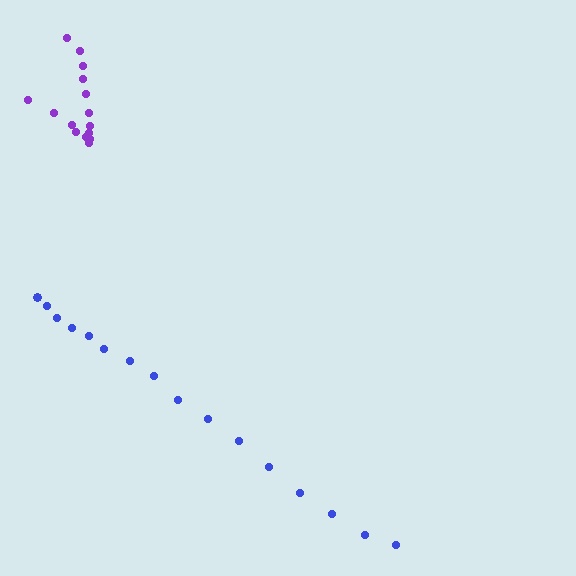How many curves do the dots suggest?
There are 2 distinct paths.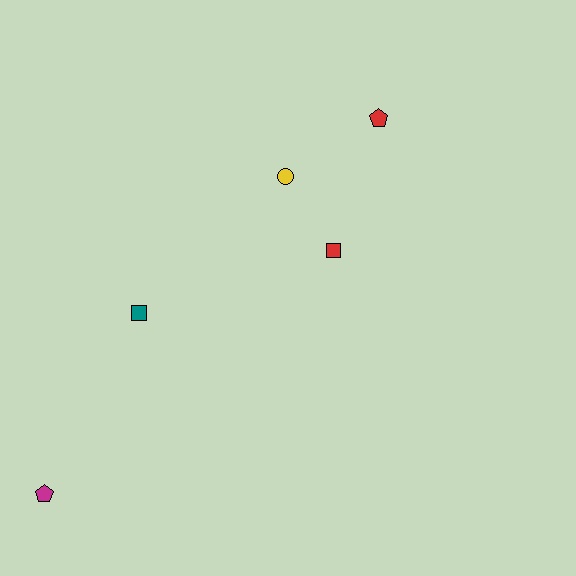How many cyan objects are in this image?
There are no cyan objects.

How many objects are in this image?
There are 5 objects.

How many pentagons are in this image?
There are 2 pentagons.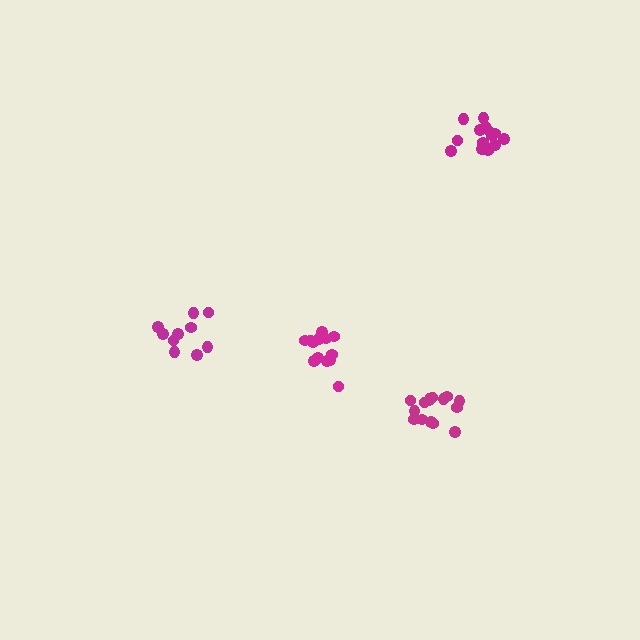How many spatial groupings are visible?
There are 4 spatial groupings.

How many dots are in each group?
Group 1: 15 dots, Group 2: 10 dots, Group 3: 14 dots, Group 4: 13 dots (52 total).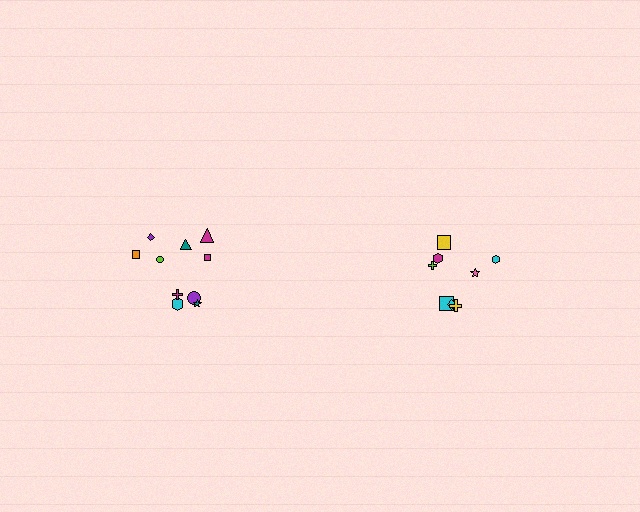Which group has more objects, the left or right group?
The left group.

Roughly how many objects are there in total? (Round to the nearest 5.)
Roughly 20 objects in total.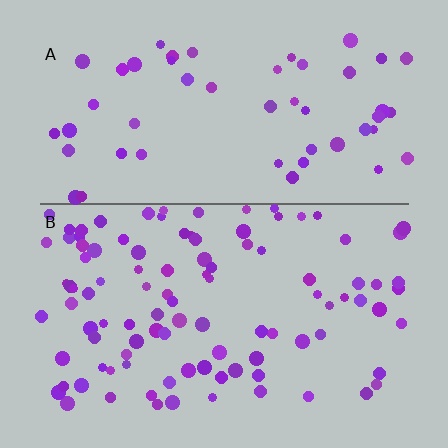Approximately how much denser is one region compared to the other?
Approximately 1.9× — region B over region A.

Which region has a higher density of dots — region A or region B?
B (the bottom).